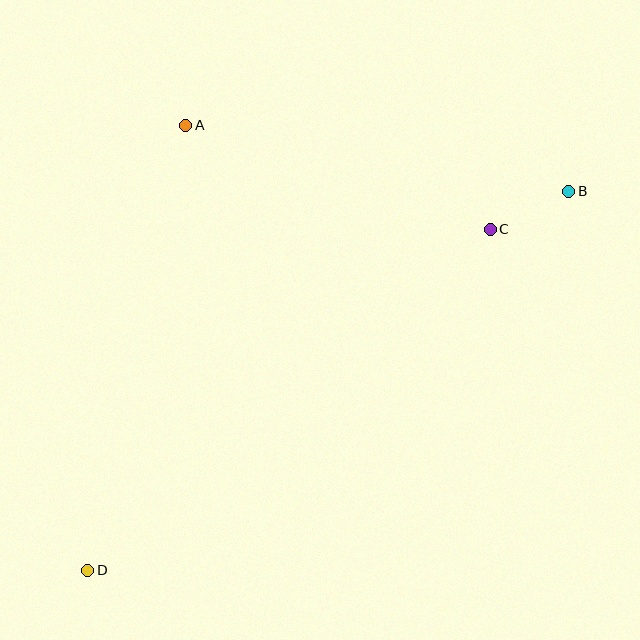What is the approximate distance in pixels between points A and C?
The distance between A and C is approximately 322 pixels.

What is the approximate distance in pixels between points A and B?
The distance between A and B is approximately 389 pixels.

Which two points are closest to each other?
Points B and C are closest to each other.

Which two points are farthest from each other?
Points B and D are farthest from each other.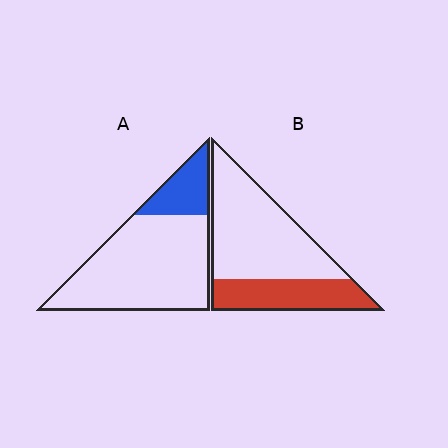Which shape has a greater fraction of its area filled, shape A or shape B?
Shape B.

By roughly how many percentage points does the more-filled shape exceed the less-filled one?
By roughly 15 percentage points (B over A).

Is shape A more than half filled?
No.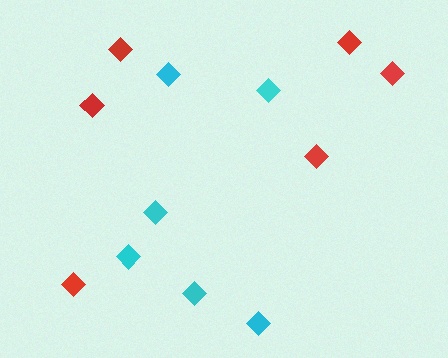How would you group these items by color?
There are 2 groups: one group of cyan diamonds (6) and one group of red diamonds (6).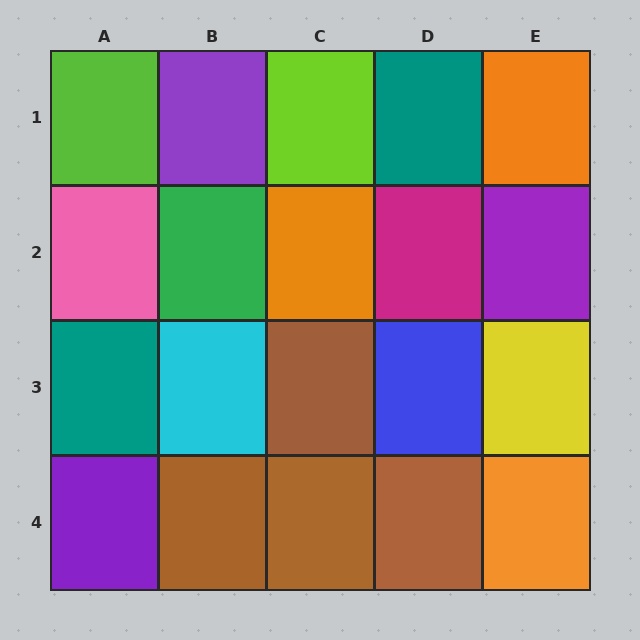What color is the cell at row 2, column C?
Orange.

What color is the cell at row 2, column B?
Green.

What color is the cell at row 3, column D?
Blue.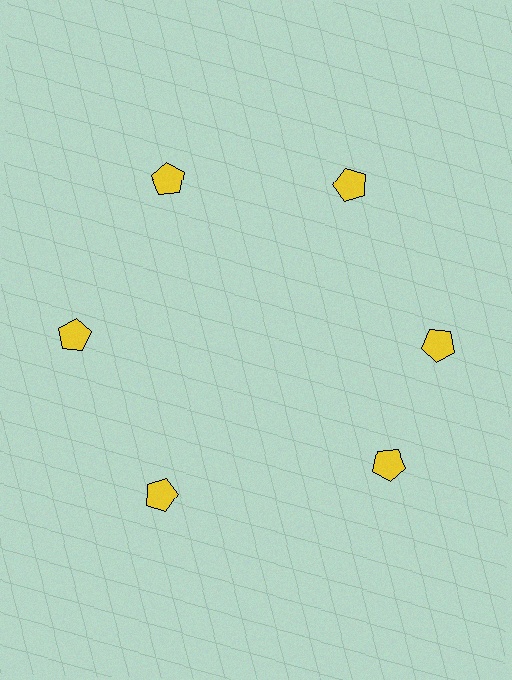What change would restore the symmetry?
The symmetry would be restored by rotating it back into even spacing with its neighbors so that all 6 pentagons sit at equal angles and equal distance from the center.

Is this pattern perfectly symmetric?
No. The 6 yellow pentagons are arranged in a ring, but one element near the 5 o'clock position is rotated out of alignment along the ring, breaking the 6-fold rotational symmetry.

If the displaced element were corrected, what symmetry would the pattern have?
It would have 6-fold rotational symmetry — the pattern would map onto itself every 60 degrees.